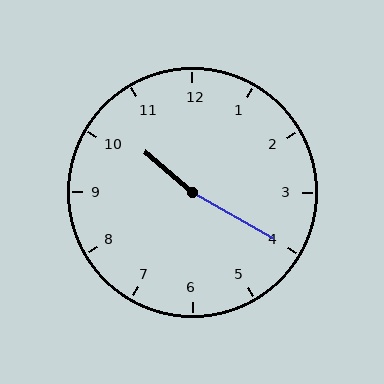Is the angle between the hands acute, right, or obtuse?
It is obtuse.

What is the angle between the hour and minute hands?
Approximately 170 degrees.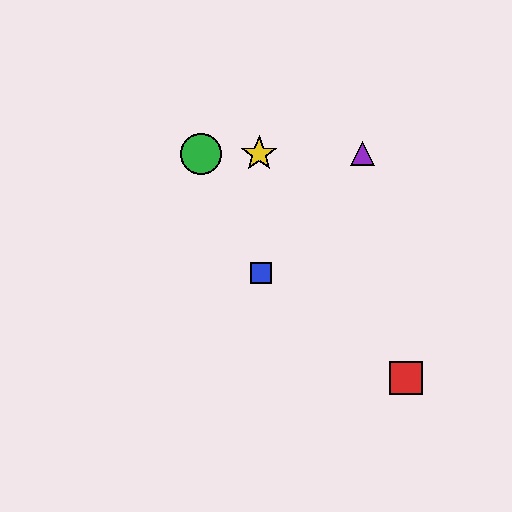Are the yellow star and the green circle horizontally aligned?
Yes, both are at y≈154.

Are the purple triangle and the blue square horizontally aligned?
No, the purple triangle is at y≈154 and the blue square is at y≈273.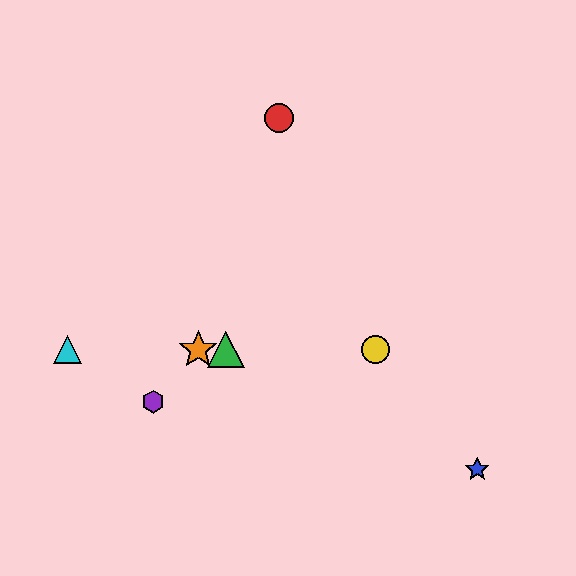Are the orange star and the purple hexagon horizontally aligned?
No, the orange star is at y≈350 and the purple hexagon is at y≈402.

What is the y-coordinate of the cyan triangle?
The cyan triangle is at y≈350.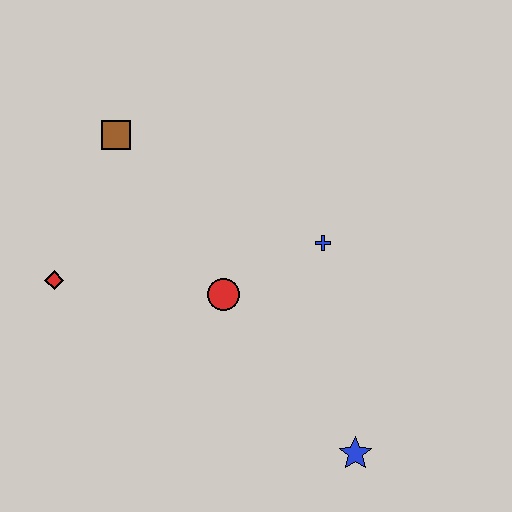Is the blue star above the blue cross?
No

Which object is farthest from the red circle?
The blue star is farthest from the red circle.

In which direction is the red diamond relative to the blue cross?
The red diamond is to the left of the blue cross.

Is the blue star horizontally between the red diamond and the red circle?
No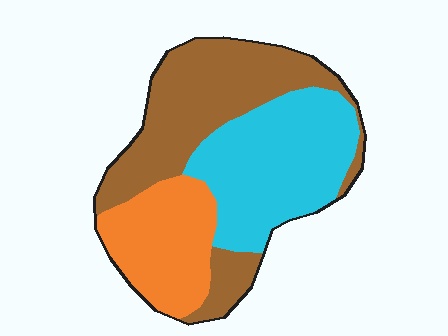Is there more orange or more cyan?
Cyan.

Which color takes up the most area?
Brown, at roughly 40%.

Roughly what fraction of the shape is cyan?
Cyan covers roughly 35% of the shape.